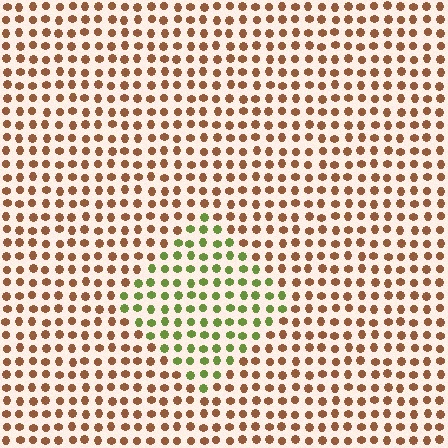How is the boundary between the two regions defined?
The boundary is defined purely by a slight shift in hue (about 68 degrees). Spacing, size, and orientation are identical on both sides.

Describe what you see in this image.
The image is filled with small brown elements in a uniform arrangement. A diamond-shaped region is visible where the elements are tinted to a slightly different hue, forming a subtle color boundary.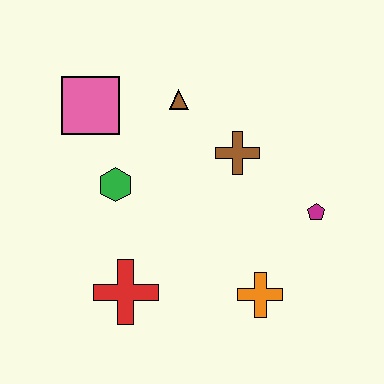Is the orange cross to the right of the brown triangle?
Yes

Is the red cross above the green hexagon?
No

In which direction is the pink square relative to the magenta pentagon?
The pink square is to the left of the magenta pentagon.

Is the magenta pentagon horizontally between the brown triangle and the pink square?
No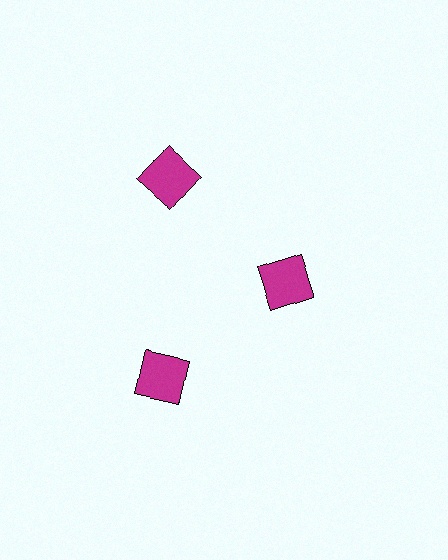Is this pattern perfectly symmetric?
No. The 3 magenta squares are arranged in a ring, but one element near the 3 o'clock position is pulled inward toward the center, breaking the 3-fold rotational symmetry.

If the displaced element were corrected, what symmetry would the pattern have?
It would have 3-fold rotational symmetry — the pattern would map onto itself every 120 degrees.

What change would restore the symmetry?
The symmetry would be restored by moving it outward, back onto the ring so that all 3 squares sit at equal angles and equal distance from the center.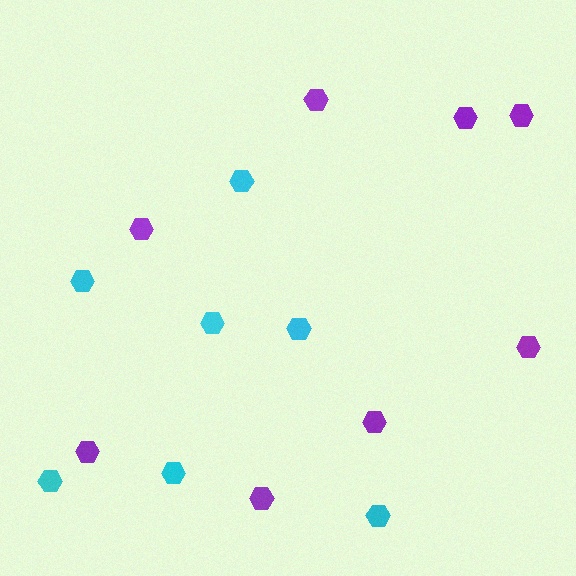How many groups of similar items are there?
There are 2 groups: one group of purple hexagons (8) and one group of cyan hexagons (7).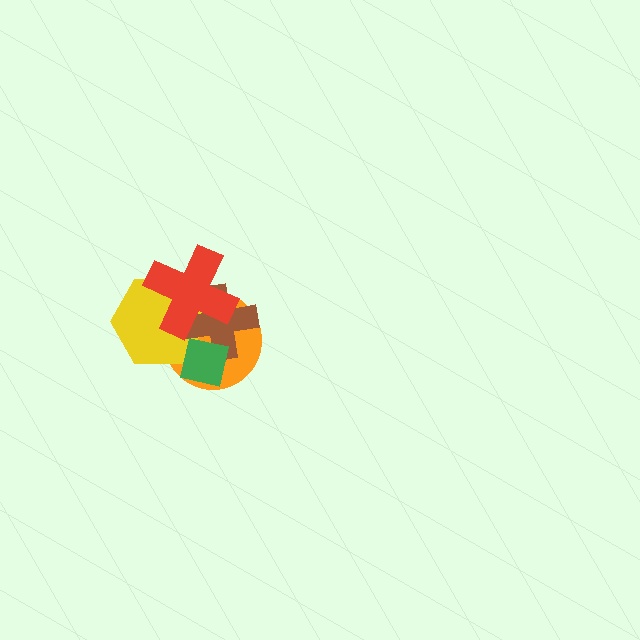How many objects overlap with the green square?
3 objects overlap with the green square.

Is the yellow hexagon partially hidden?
Yes, it is partially covered by another shape.